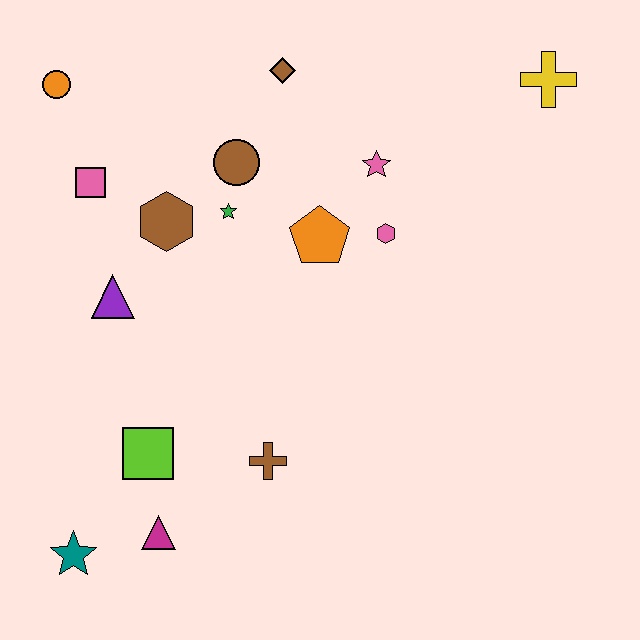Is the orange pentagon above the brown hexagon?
No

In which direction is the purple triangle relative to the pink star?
The purple triangle is to the left of the pink star.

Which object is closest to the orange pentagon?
The pink hexagon is closest to the orange pentagon.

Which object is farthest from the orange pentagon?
The teal star is farthest from the orange pentagon.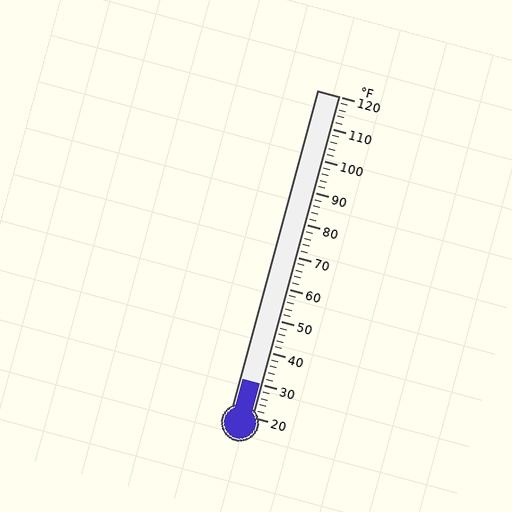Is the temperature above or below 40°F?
The temperature is below 40°F.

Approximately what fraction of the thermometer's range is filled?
The thermometer is filled to approximately 10% of its range.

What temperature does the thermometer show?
The thermometer shows approximately 30°F.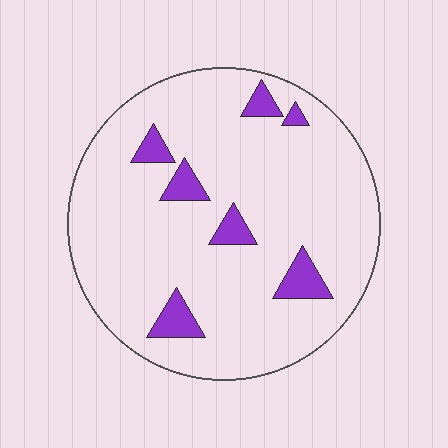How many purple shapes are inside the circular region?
7.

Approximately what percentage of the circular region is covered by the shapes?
Approximately 10%.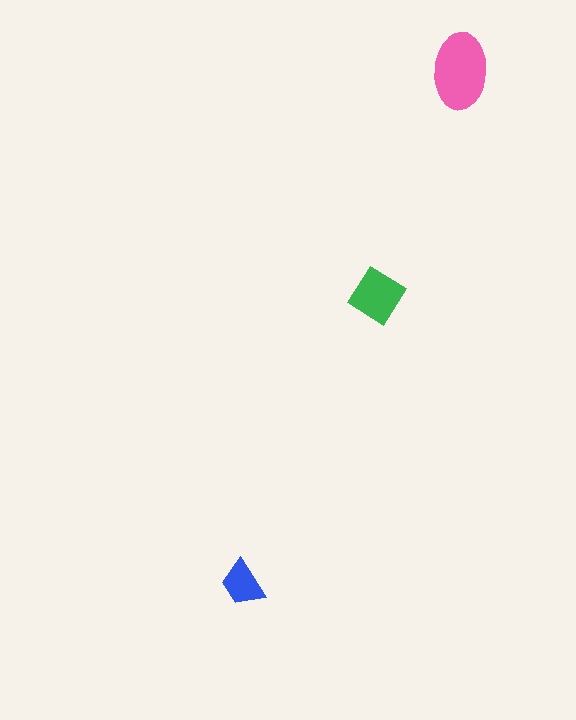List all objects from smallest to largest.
The blue trapezoid, the green diamond, the pink ellipse.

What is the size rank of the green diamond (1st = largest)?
2nd.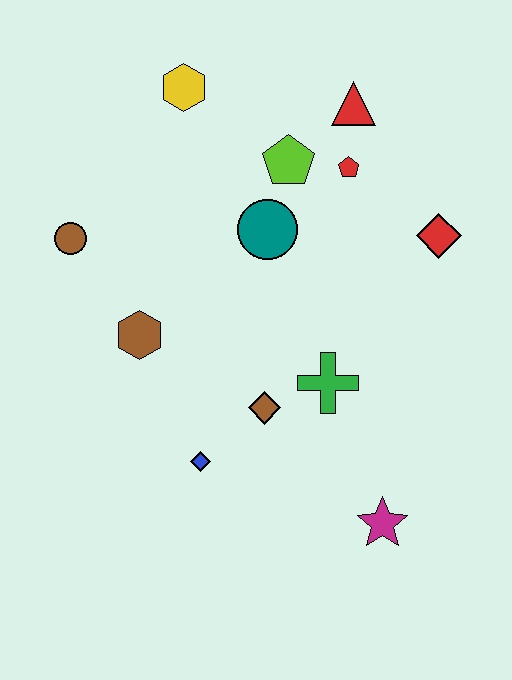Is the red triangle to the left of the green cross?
No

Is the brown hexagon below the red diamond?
Yes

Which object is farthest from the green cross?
The yellow hexagon is farthest from the green cross.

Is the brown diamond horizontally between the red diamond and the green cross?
No